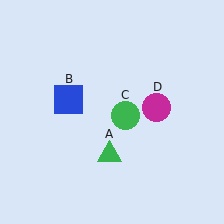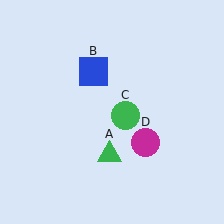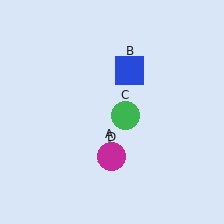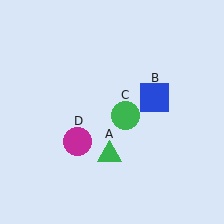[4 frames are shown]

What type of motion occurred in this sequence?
The blue square (object B), magenta circle (object D) rotated clockwise around the center of the scene.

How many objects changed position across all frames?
2 objects changed position: blue square (object B), magenta circle (object D).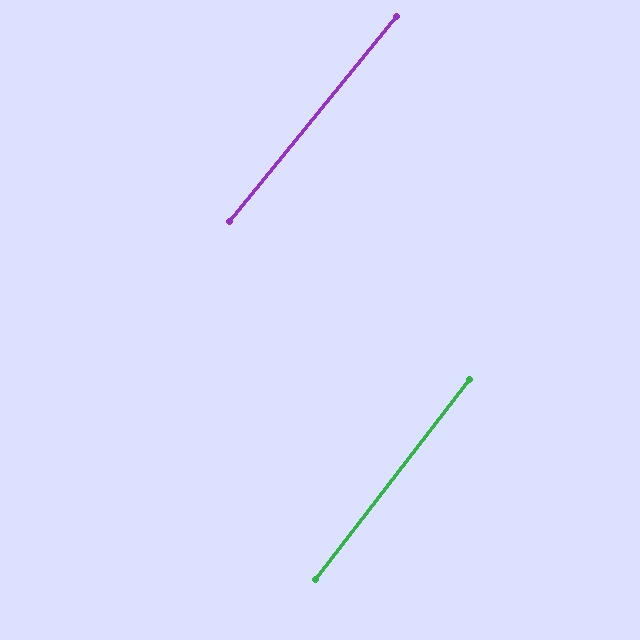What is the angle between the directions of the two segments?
Approximately 2 degrees.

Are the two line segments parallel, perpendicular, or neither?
Parallel — their directions differ by only 1.6°.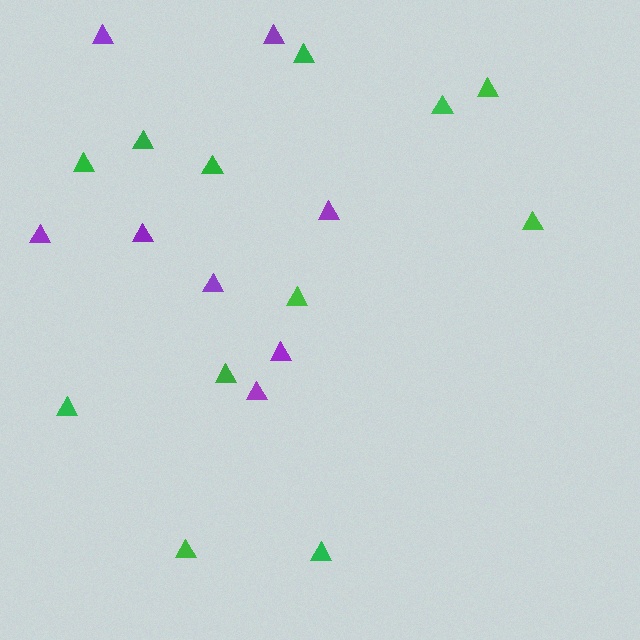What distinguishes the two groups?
There are 2 groups: one group of purple triangles (8) and one group of green triangles (12).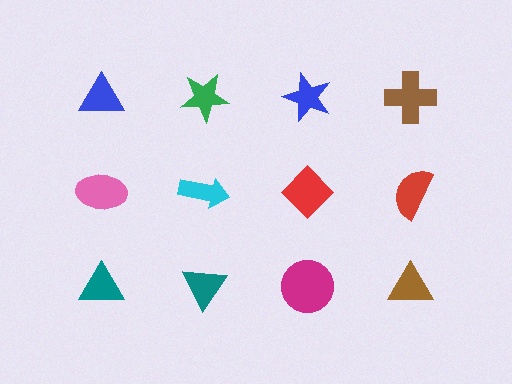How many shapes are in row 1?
4 shapes.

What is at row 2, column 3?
A red diamond.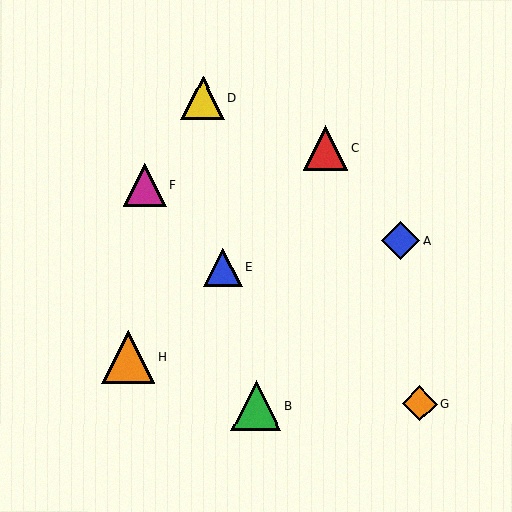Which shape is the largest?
The orange triangle (labeled H) is the largest.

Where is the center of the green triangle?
The center of the green triangle is at (256, 406).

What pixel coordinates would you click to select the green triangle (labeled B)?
Click at (256, 406) to select the green triangle B.